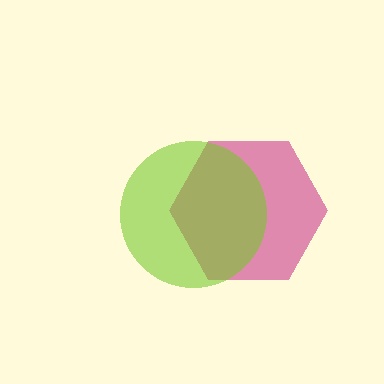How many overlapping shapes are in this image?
There are 2 overlapping shapes in the image.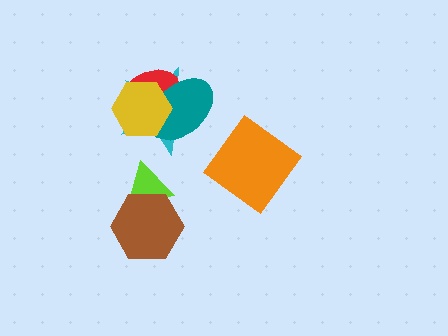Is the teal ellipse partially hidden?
Yes, it is partially covered by another shape.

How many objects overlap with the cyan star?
3 objects overlap with the cyan star.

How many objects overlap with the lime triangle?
1 object overlaps with the lime triangle.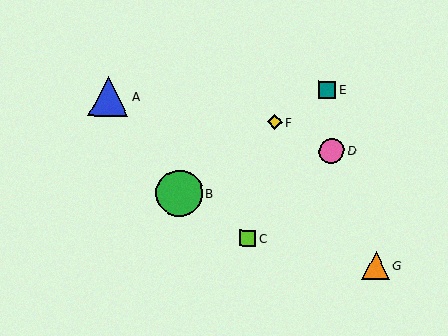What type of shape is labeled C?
Shape C is a lime square.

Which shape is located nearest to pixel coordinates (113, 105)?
The blue triangle (labeled A) at (109, 96) is nearest to that location.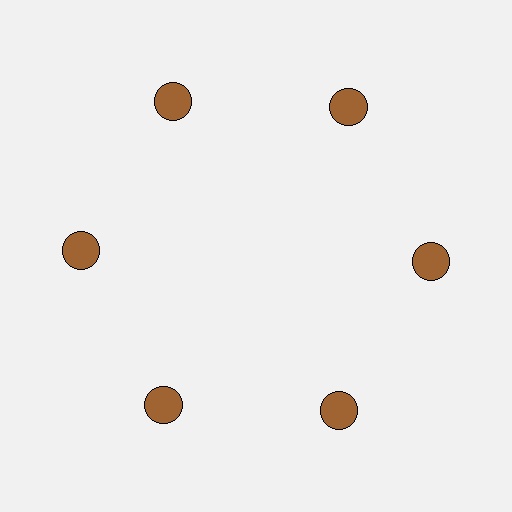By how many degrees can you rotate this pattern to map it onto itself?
The pattern maps onto itself every 60 degrees of rotation.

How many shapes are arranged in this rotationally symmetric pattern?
There are 6 shapes, arranged in 6 groups of 1.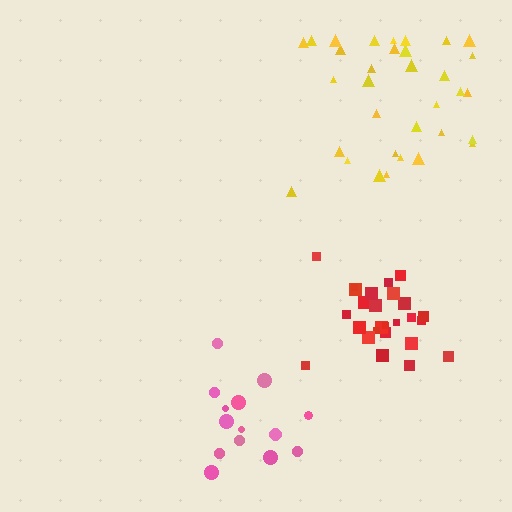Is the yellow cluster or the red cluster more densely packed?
Red.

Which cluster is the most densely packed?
Red.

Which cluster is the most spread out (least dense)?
Pink.